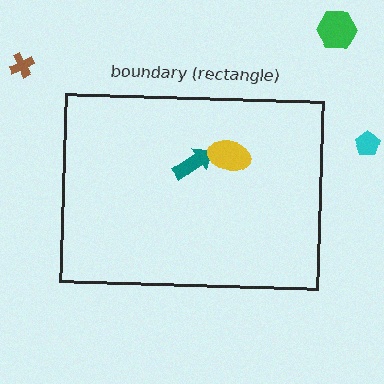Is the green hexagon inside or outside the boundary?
Outside.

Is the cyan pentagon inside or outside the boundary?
Outside.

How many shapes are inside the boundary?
2 inside, 3 outside.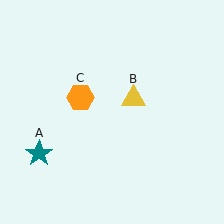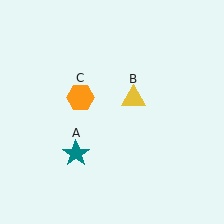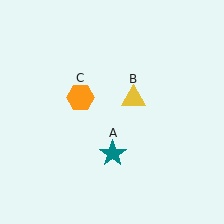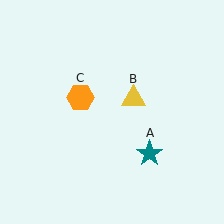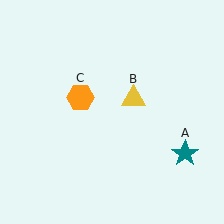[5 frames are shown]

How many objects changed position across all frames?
1 object changed position: teal star (object A).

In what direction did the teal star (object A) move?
The teal star (object A) moved right.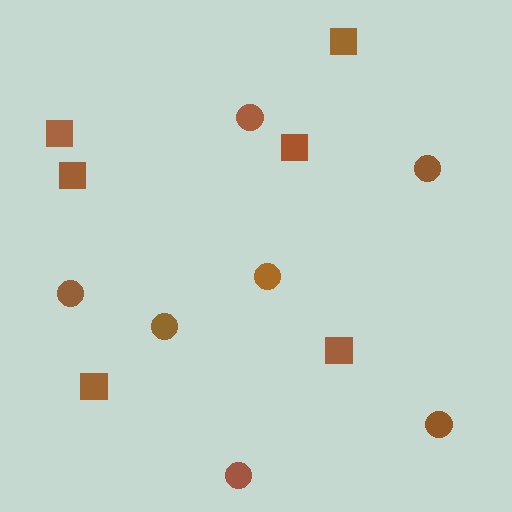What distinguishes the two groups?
There are 2 groups: one group of circles (7) and one group of squares (6).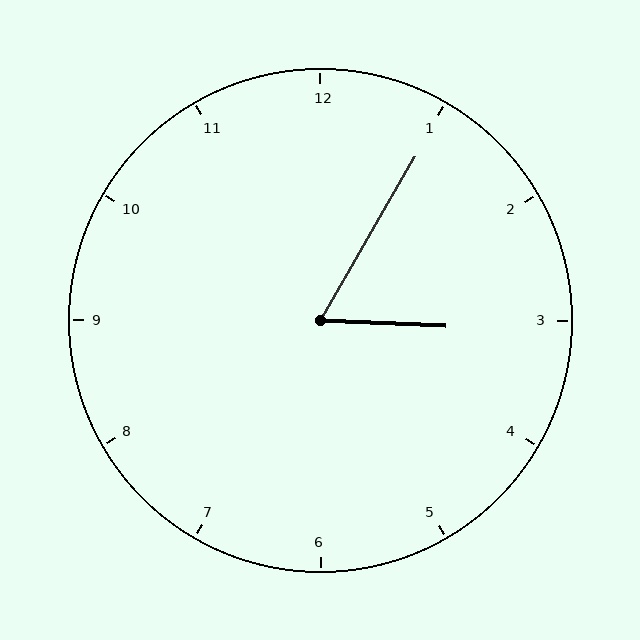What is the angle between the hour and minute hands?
Approximately 62 degrees.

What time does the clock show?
3:05.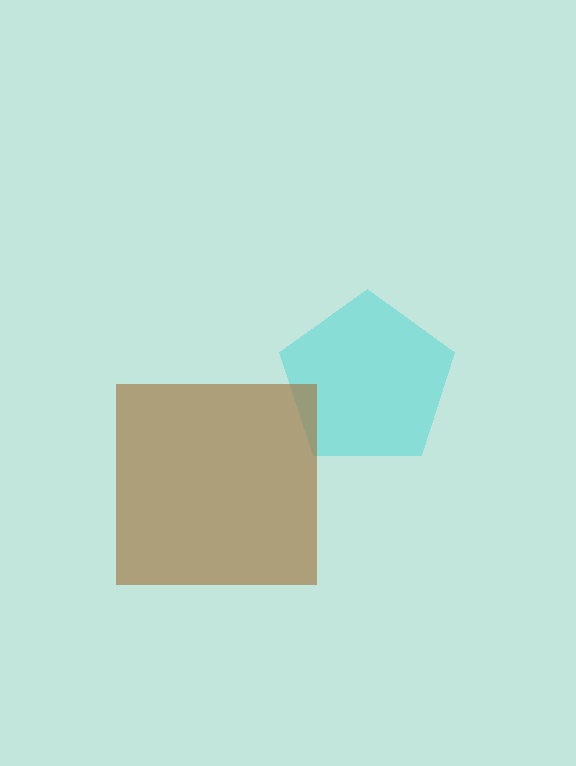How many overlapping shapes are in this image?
There are 2 overlapping shapes in the image.